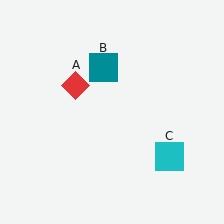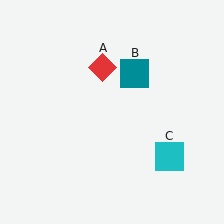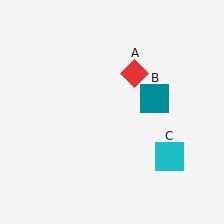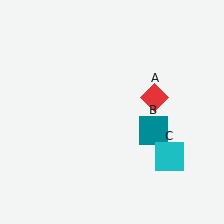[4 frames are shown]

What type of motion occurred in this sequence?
The red diamond (object A), teal square (object B) rotated clockwise around the center of the scene.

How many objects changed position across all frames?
2 objects changed position: red diamond (object A), teal square (object B).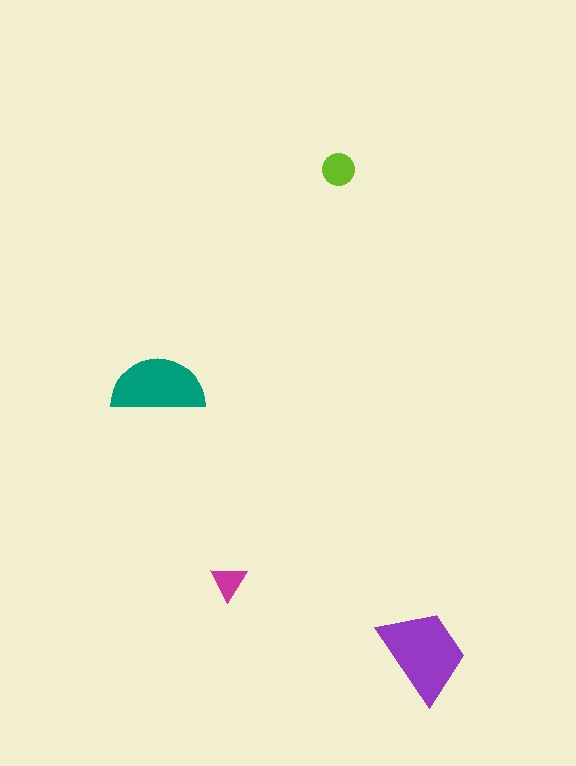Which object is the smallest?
The magenta triangle.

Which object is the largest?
The purple trapezoid.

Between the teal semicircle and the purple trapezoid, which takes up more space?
The purple trapezoid.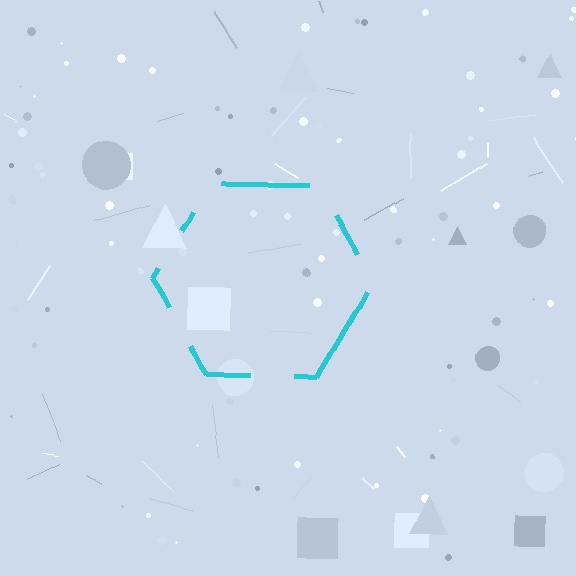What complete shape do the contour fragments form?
The contour fragments form a hexagon.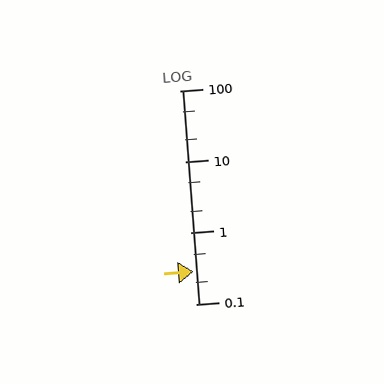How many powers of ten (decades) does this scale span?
The scale spans 3 decades, from 0.1 to 100.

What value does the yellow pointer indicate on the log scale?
The pointer indicates approximately 0.29.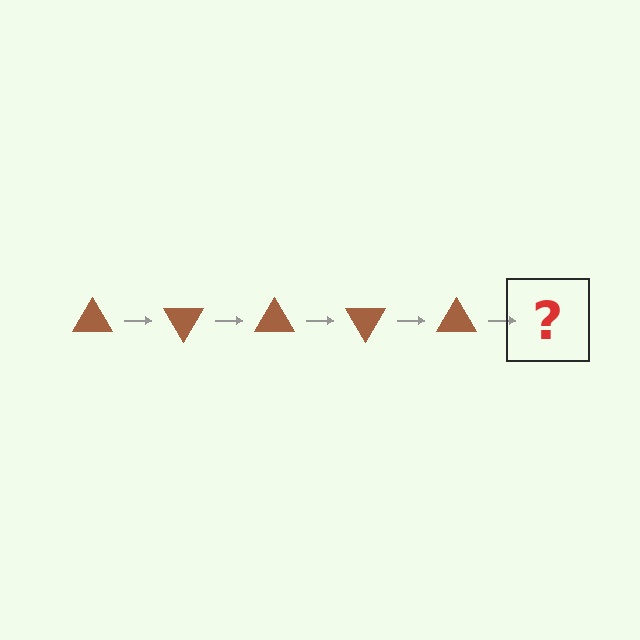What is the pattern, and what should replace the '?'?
The pattern is that the triangle rotates 60 degrees each step. The '?' should be a brown triangle rotated 300 degrees.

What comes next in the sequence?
The next element should be a brown triangle rotated 300 degrees.